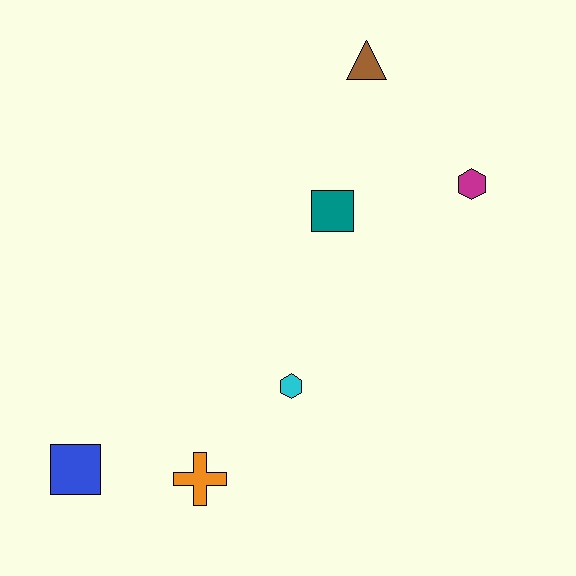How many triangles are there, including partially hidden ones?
There is 1 triangle.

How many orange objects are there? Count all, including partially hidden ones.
There is 1 orange object.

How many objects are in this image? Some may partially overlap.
There are 6 objects.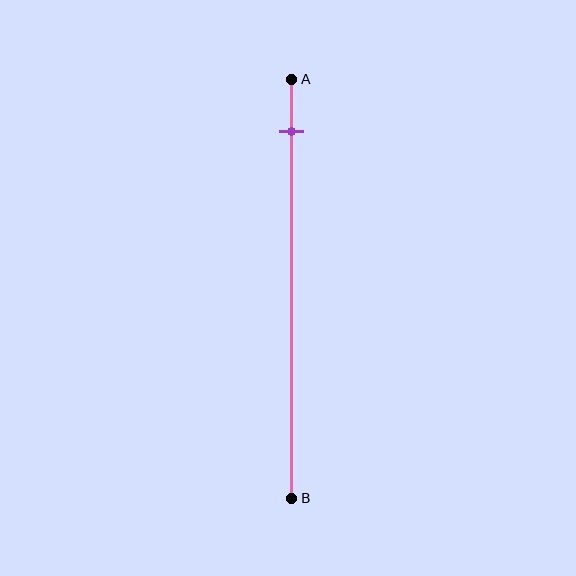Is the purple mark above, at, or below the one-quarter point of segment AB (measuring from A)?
The purple mark is above the one-quarter point of segment AB.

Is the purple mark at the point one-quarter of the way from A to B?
No, the mark is at about 15% from A, not at the 25% one-quarter point.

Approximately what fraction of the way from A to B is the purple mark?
The purple mark is approximately 15% of the way from A to B.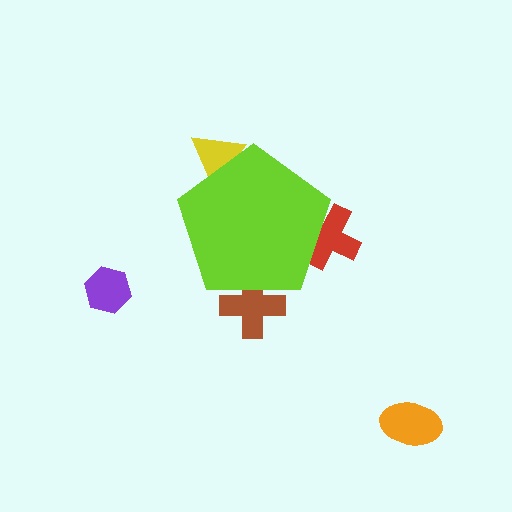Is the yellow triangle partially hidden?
Yes, the yellow triangle is partially hidden behind the lime pentagon.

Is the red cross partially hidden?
Yes, the red cross is partially hidden behind the lime pentagon.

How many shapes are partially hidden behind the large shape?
3 shapes are partially hidden.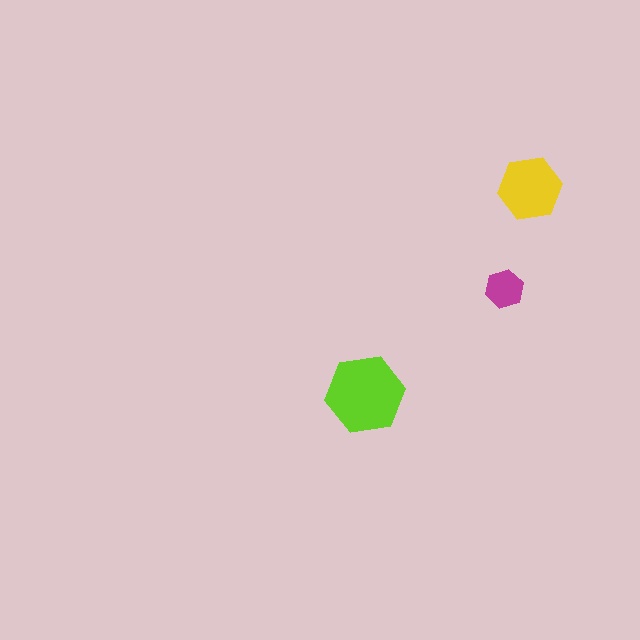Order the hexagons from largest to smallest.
the lime one, the yellow one, the magenta one.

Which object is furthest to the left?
The lime hexagon is leftmost.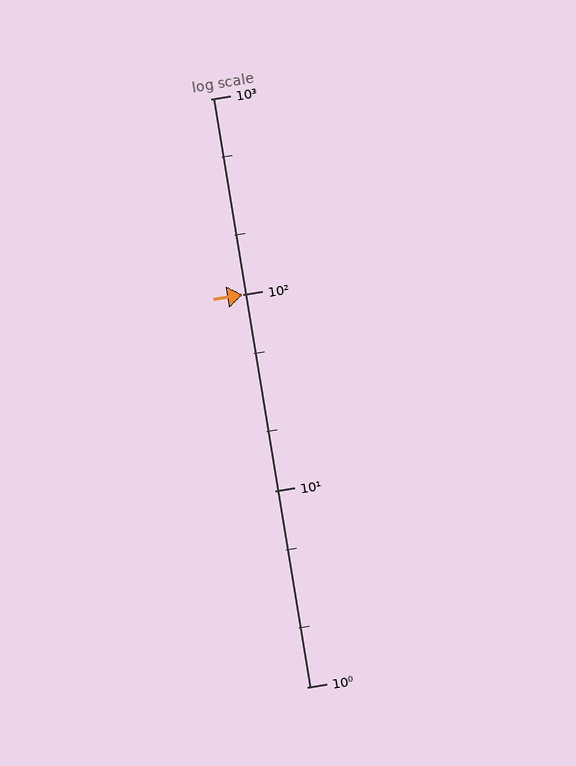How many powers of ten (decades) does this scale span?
The scale spans 3 decades, from 1 to 1000.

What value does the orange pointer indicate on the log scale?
The pointer indicates approximately 100.